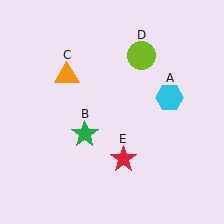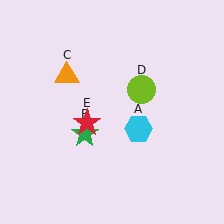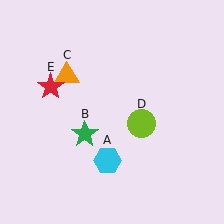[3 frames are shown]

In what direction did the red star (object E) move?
The red star (object E) moved up and to the left.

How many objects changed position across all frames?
3 objects changed position: cyan hexagon (object A), lime circle (object D), red star (object E).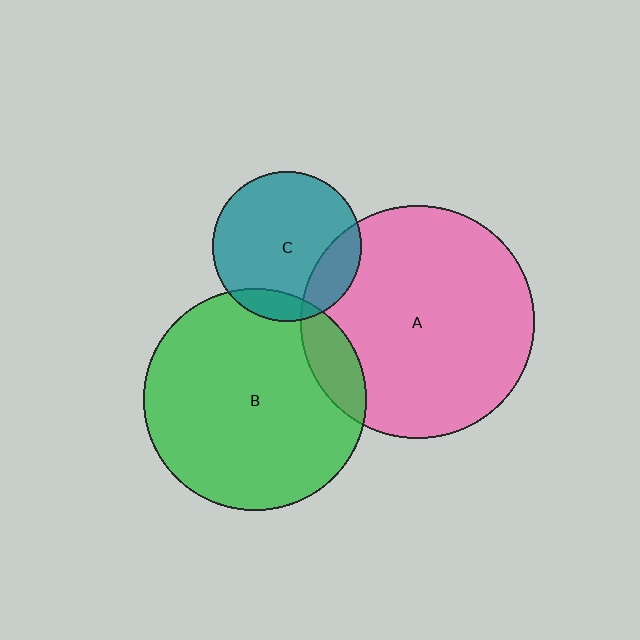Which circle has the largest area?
Circle A (pink).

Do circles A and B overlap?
Yes.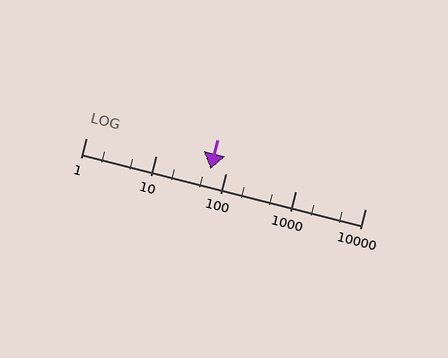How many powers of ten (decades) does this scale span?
The scale spans 4 decades, from 1 to 10000.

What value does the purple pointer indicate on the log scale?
The pointer indicates approximately 60.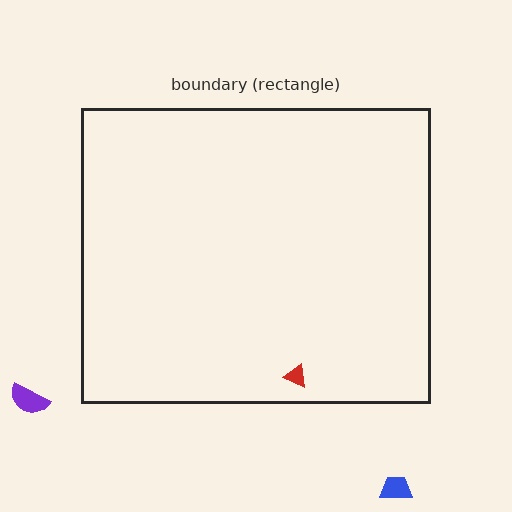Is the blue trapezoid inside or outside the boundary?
Outside.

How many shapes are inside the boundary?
1 inside, 2 outside.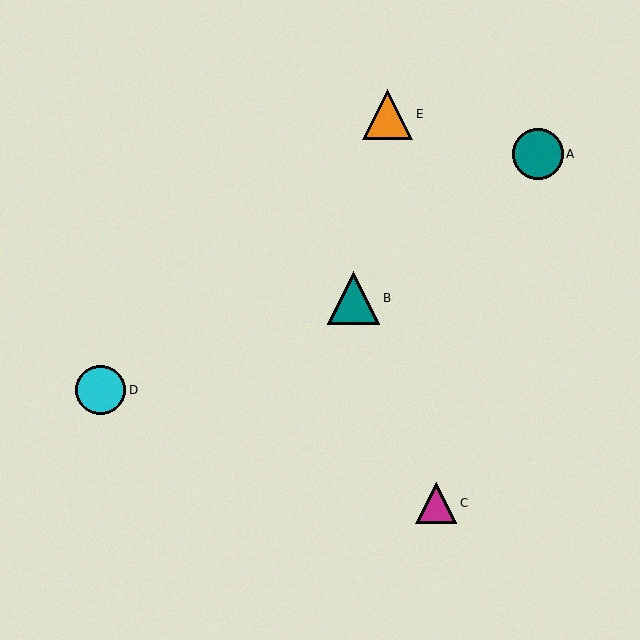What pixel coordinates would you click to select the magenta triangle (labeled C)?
Click at (436, 503) to select the magenta triangle C.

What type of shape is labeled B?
Shape B is a teal triangle.